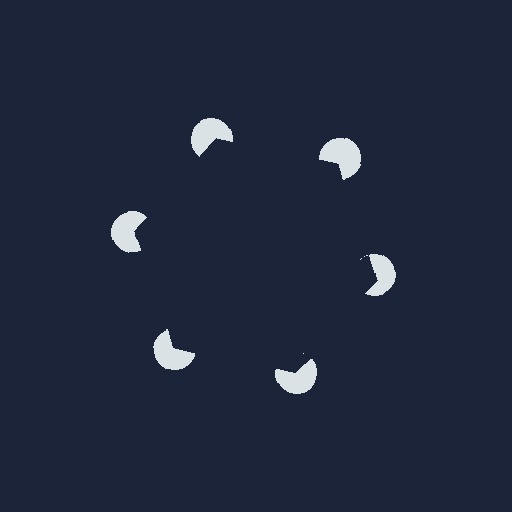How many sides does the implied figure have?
6 sides.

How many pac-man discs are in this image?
There are 6 — one at each vertex of the illusory hexagon.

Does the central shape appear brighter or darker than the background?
It typically appears slightly darker than the background, even though no actual brightness change is drawn.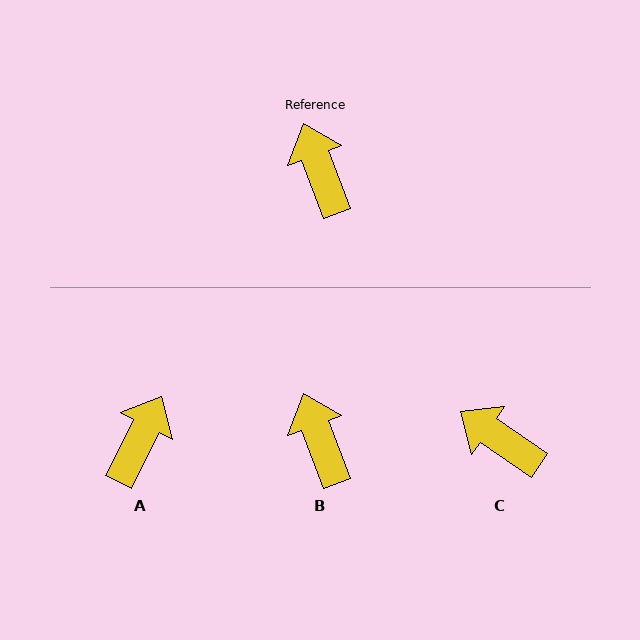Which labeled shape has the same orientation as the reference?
B.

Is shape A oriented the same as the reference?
No, it is off by about 48 degrees.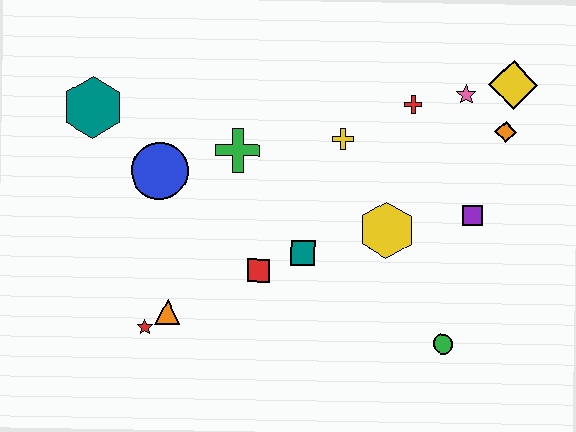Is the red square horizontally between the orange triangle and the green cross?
No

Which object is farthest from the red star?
The yellow diamond is farthest from the red star.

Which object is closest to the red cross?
The pink star is closest to the red cross.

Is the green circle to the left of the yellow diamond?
Yes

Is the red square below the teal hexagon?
Yes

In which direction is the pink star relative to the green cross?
The pink star is to the right of the green cross.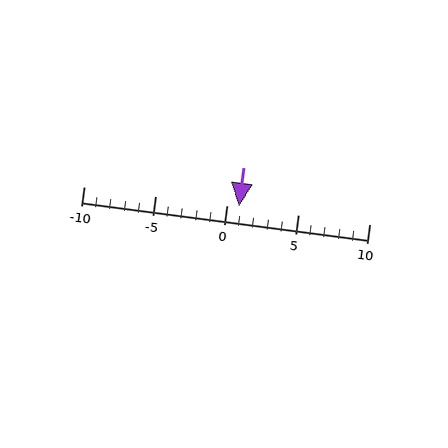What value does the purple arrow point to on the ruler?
The purple arrow points to approximately 1.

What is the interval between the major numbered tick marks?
The major tick marks are spaced 5 units apart.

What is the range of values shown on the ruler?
The ruler shows values from -10 to 10.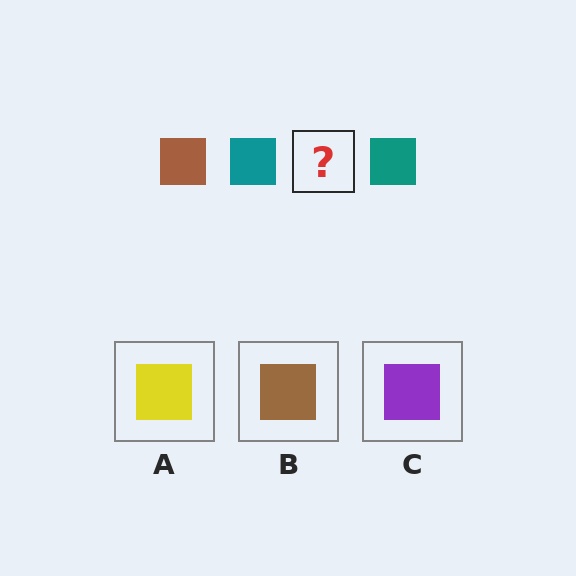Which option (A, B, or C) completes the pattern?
B.